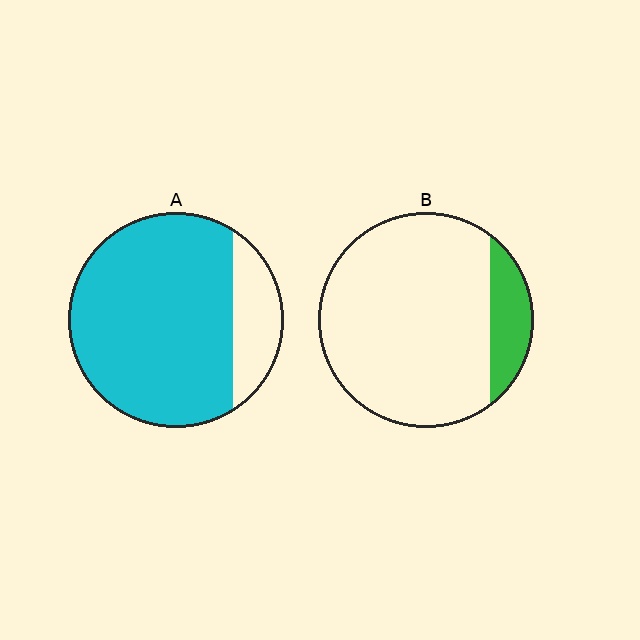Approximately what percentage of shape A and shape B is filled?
A is approximately 80% and B is approximately 15%.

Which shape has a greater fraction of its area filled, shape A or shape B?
Shape A.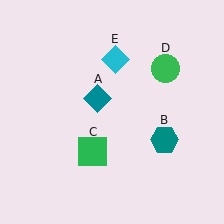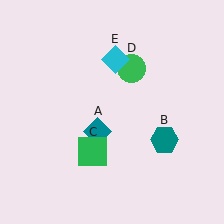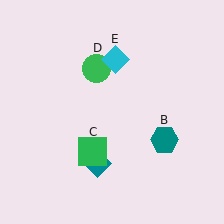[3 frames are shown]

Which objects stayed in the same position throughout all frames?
Teal hexagon (object B) and green square (object C) and cyan diamond (object E) remained stationary.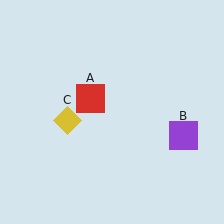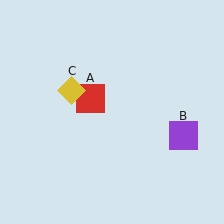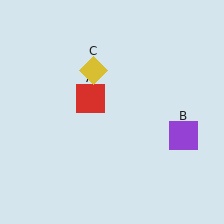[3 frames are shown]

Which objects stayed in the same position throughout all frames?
Red square (object A) and purple square (object B) remained stationary.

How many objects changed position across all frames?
1 object changed position: yellow diamond (object C).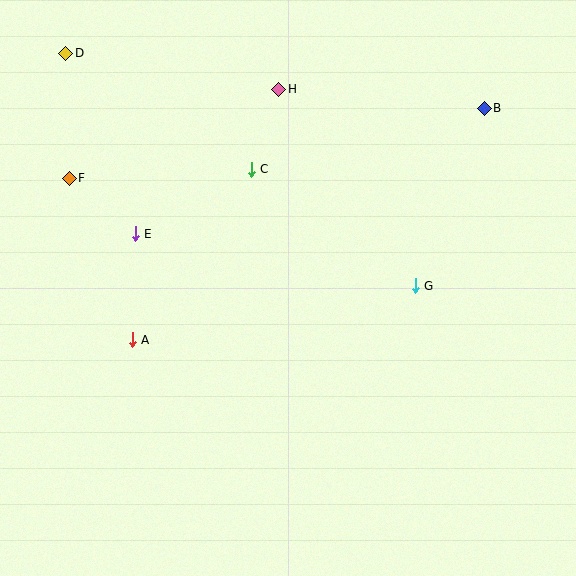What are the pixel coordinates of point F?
Point F is at (69, 178).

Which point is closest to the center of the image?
Point C at (251, 169) is closest to the center.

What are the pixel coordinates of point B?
Point B is at (484, 108).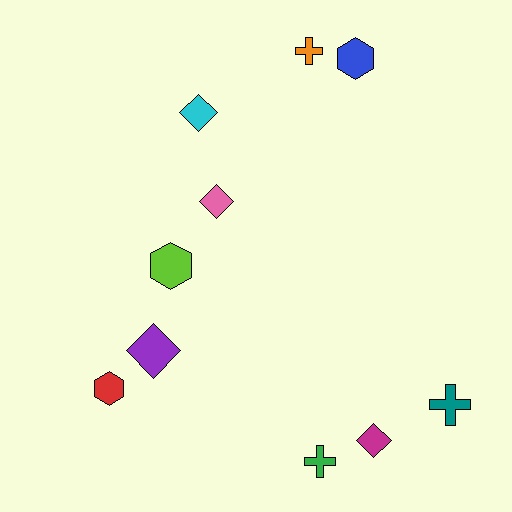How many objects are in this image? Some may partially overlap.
There are 10 objects.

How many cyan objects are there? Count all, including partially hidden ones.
There is 1 cyan object.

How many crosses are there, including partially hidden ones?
There are 3 crosses.